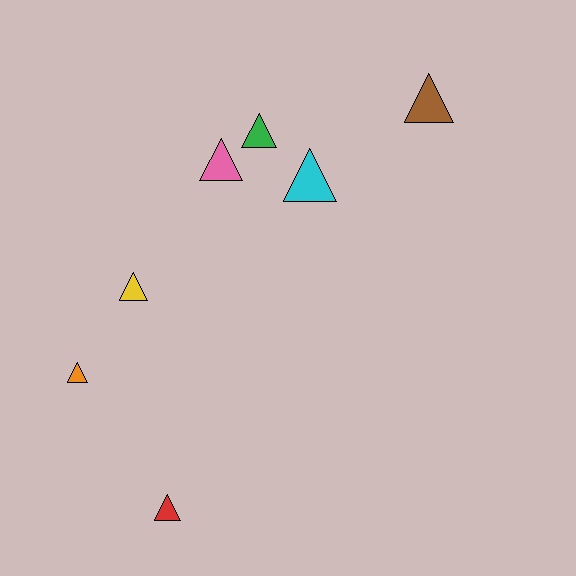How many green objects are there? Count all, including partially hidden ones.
There is 1 green object.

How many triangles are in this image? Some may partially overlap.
There are 7 triangles.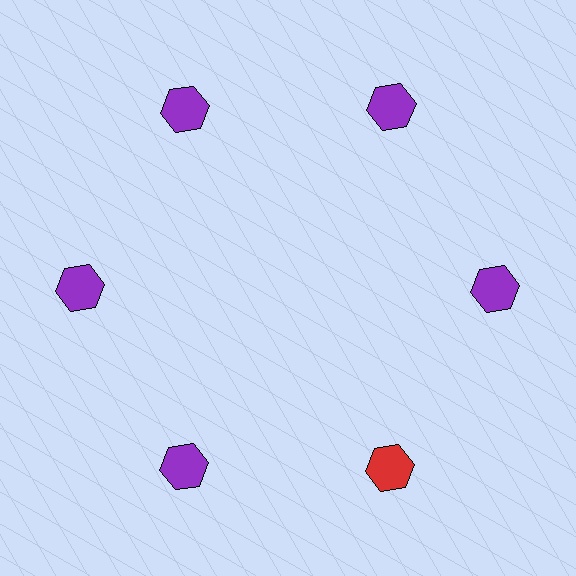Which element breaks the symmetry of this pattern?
The red hexagon at roughly the 5 o'clock position breaks the symmetry. All other shapes are purple hexagons.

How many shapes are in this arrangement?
There are 6 shapes arranged in a ring pattern.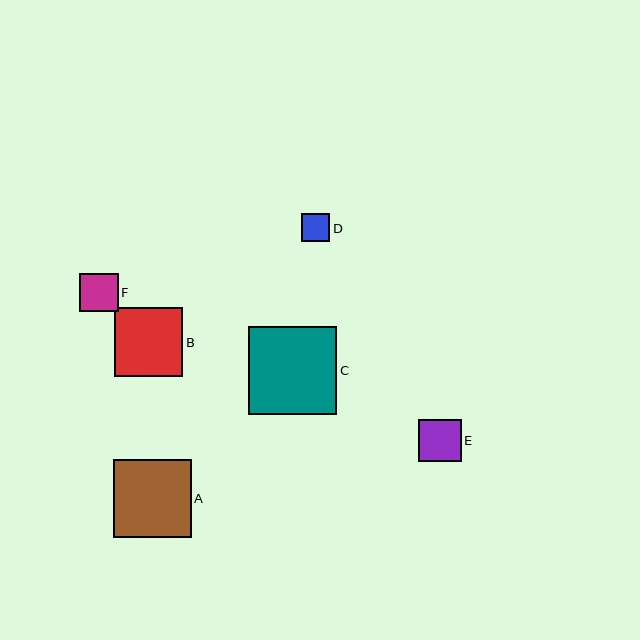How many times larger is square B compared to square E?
Square B is approximately 1.6 times the size of square E.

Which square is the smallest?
Square D is the smallest with a size of approximately 28 pixels.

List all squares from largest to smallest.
From largest to smallest: C, A, B, E, F, D.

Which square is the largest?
Square C is the largest with a size of approximately 88 pixels.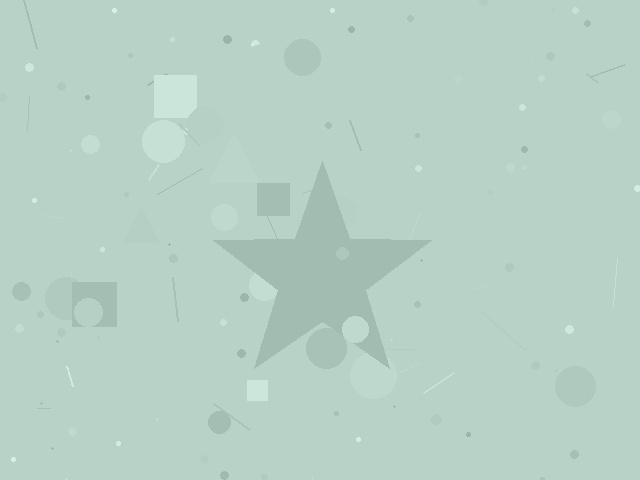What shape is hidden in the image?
A star is hidden in the image.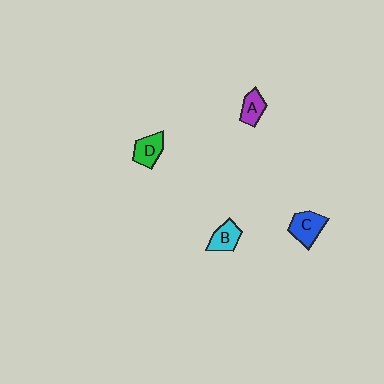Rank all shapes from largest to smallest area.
From largest to smallest: C (blue), D (green), B (cyan), A (purple).